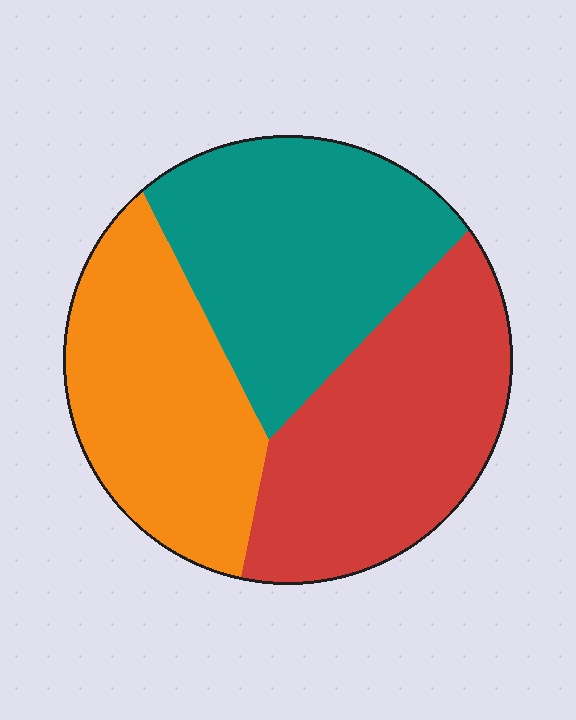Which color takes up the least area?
Orange, at roughly 30%.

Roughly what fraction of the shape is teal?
Teal covers about 35% of the shape.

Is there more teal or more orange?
Teal.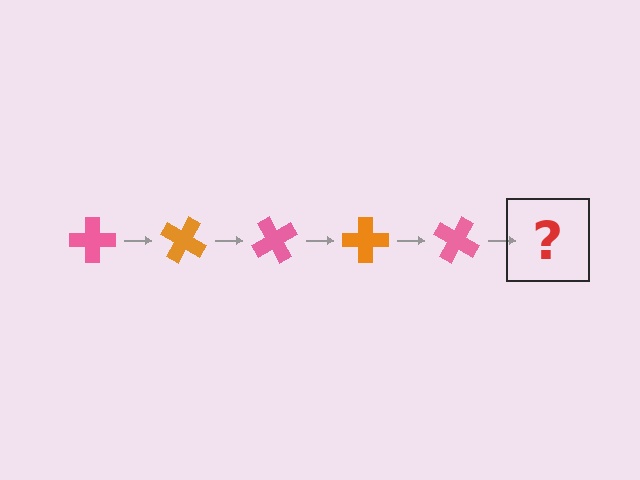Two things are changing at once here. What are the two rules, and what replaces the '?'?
The two rules are that it rotates 30 degrees each step and the color cycles through pink and orange. The '?' should be an orange cross, rotated 150 degrees from the start.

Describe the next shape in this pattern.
It should be an orange cross, rotated 150 degrees from the start.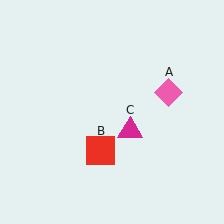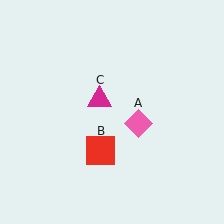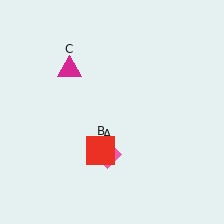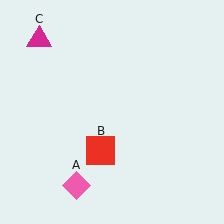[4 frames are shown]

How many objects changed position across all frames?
2 objects changed position: pink diamond (object A), magenta triangle (object C).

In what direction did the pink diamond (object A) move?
The pink diamond (object A) moved down and to the left.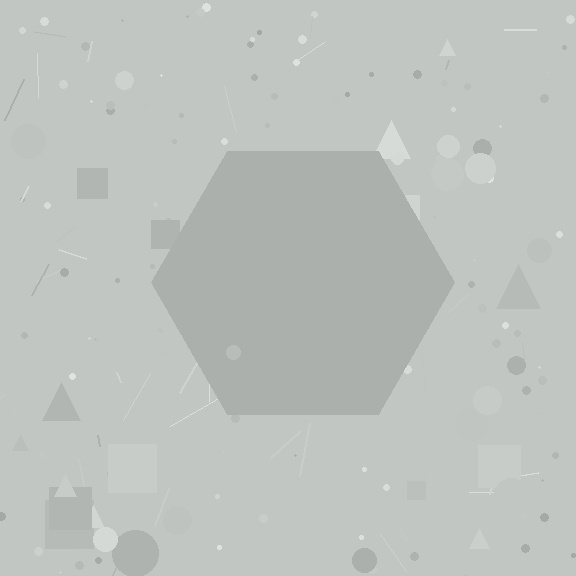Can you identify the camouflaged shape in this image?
The camouflaged shape is a hexagon.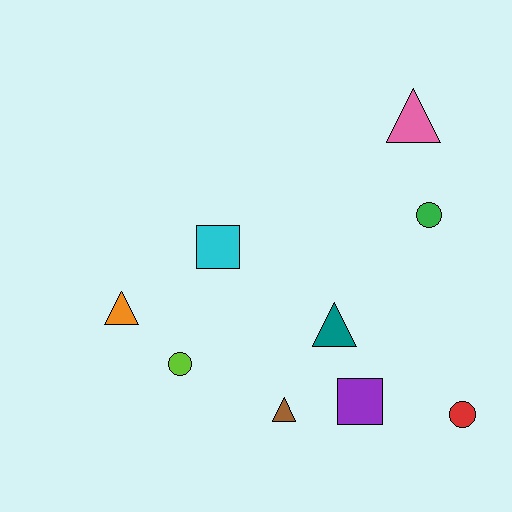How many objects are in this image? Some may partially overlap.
There are 9 objects.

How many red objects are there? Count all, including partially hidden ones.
There is 1 red object.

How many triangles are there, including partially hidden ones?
There are 4 triangles.